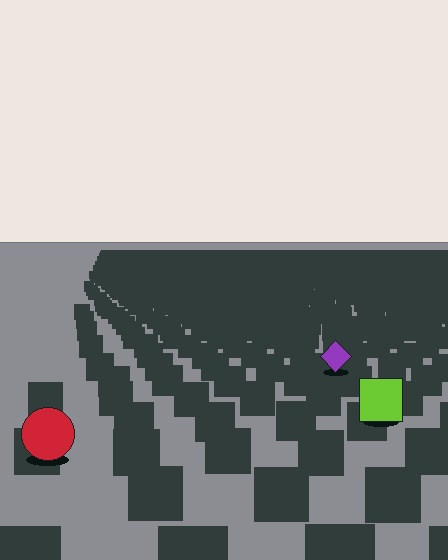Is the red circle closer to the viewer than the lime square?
Yes. The red circle is closer — you can tell from the texture gradient: the ground texture is coarser near it.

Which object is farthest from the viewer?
The purple diamond is farthest from the viewer. It appears smaller and the ground texture around it is denser.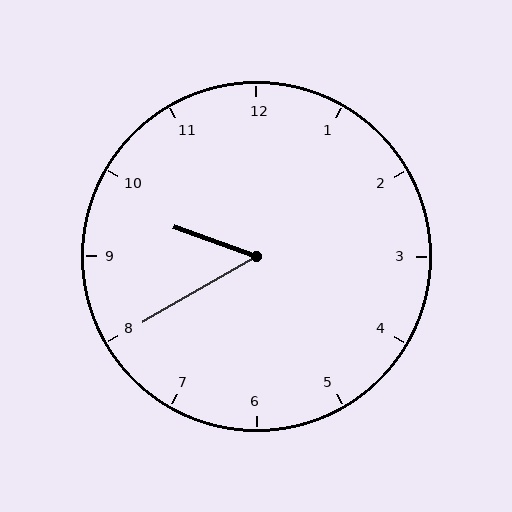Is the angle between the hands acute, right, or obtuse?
It is acute.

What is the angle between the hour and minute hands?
Approximately 50 degrees.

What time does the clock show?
9:40.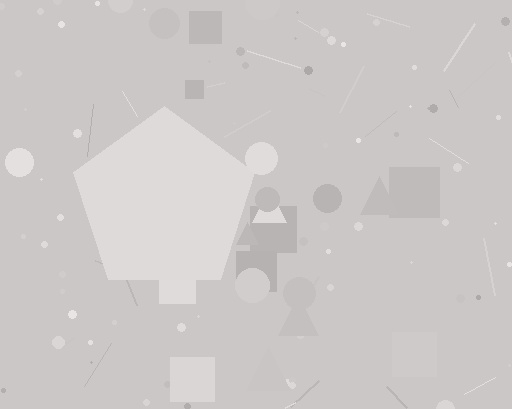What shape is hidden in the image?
A pentagon is hidden in the image.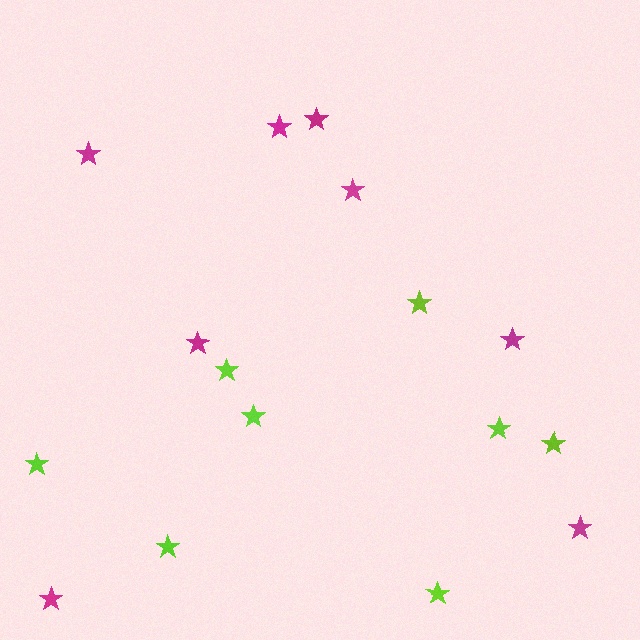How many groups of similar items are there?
There are 2 groups: one group of lime stars (8) and one group of magenta stars (8).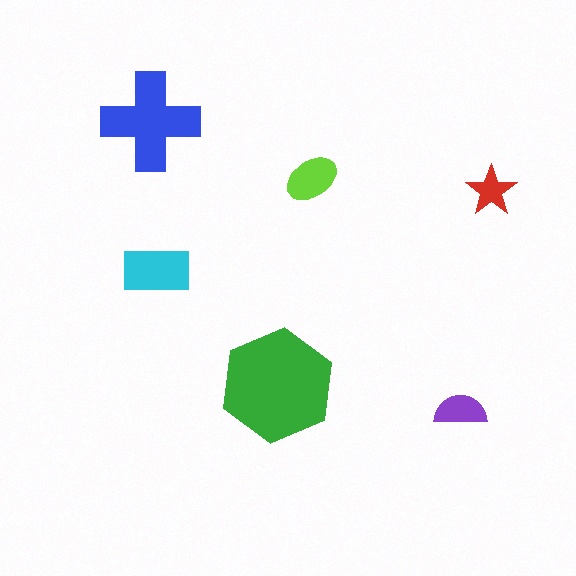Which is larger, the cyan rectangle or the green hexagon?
The green hexagon.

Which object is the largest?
The green hexagon.